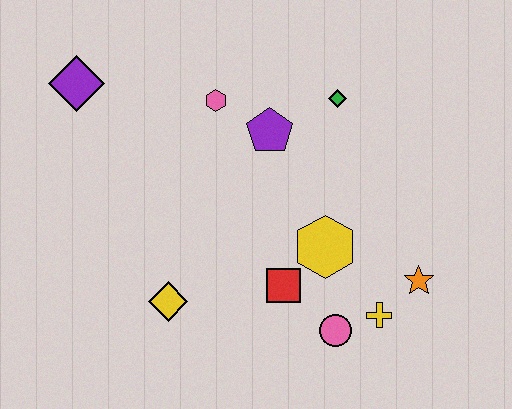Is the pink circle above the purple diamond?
No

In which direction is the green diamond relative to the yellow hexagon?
The green diamond is above the yellow hexagon.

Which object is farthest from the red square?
The purple diamond is farthest from the red square.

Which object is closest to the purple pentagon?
The pink hexagon is closest to the purple pentagon.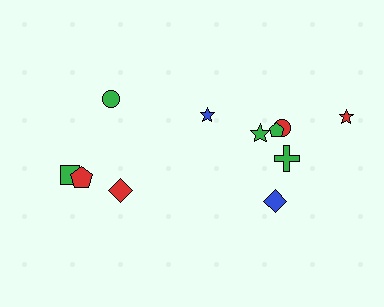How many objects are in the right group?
There are 7 objects.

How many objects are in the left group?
There are 4 objects.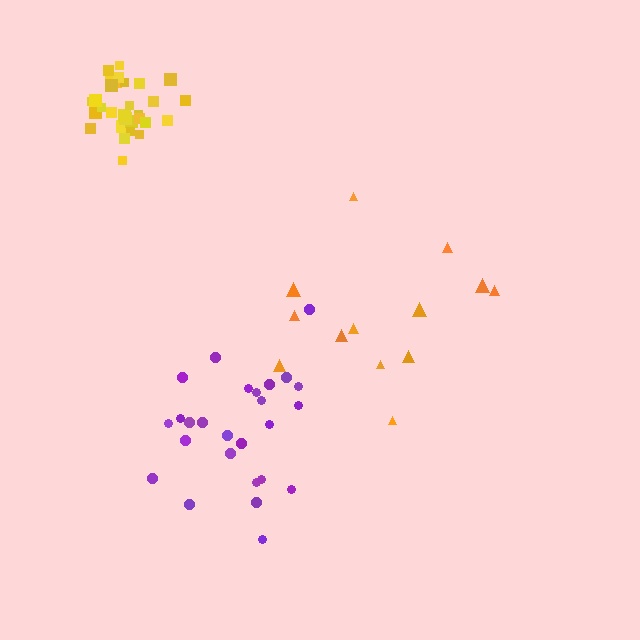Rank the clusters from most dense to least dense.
yellow, purple, orange.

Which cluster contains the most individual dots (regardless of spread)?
Yellow (31).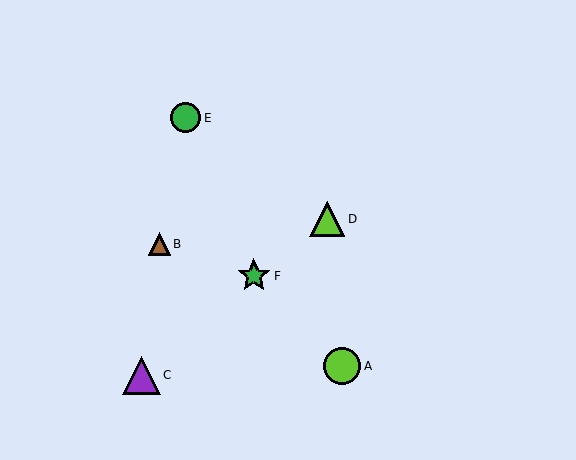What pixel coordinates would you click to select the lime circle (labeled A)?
Click at (342, 366) to select the lime circle A.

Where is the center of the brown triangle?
The center of the brown triangle is at (159, 244).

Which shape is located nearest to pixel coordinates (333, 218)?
The lime triangle (labeled D) at (327, 219) is nearest to that location.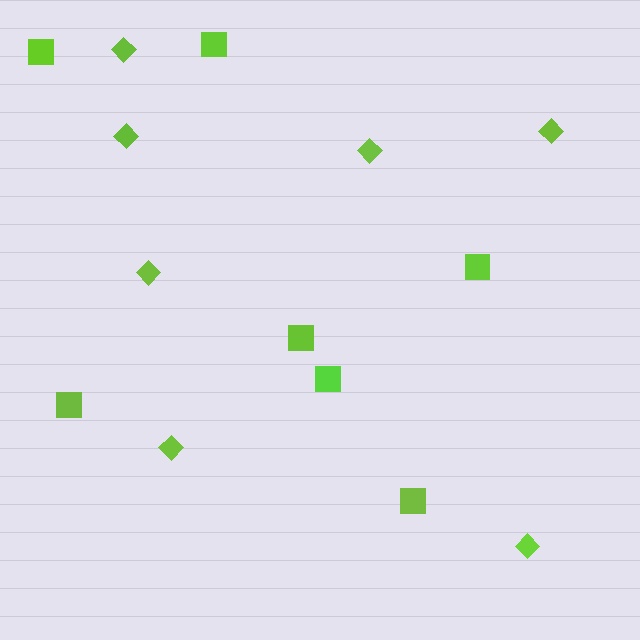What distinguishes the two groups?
There are 2 groups: one group of squares (7) and one group of diamonds (7).